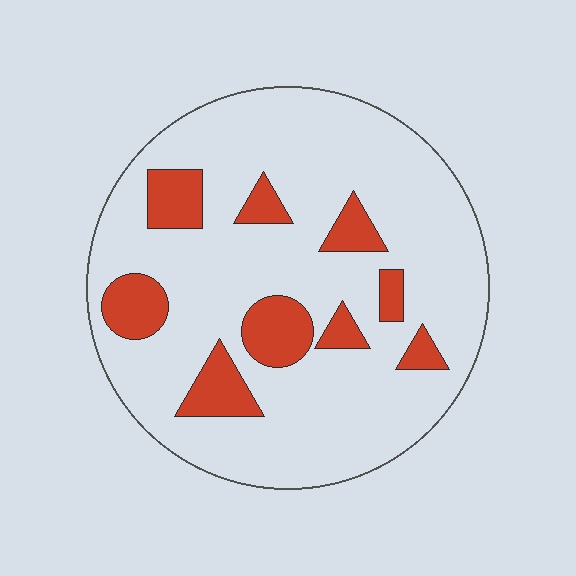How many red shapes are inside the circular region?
9.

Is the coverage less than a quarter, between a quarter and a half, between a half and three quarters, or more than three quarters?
Less than a quarter.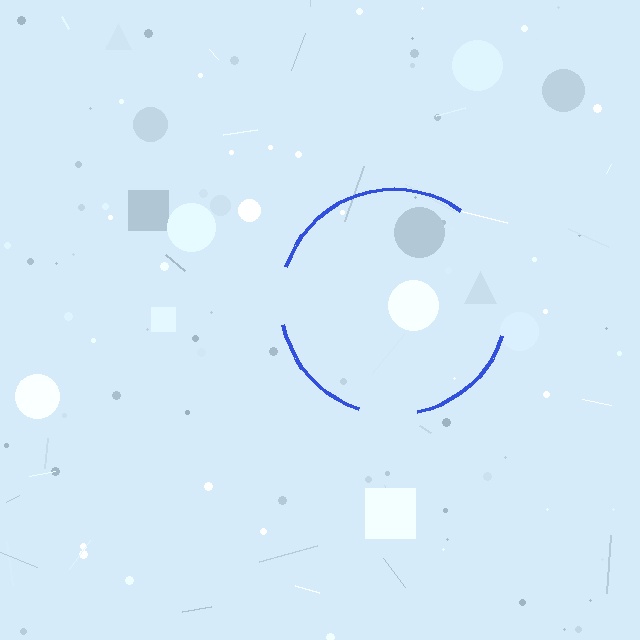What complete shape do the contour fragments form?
The contour fragments form a circle.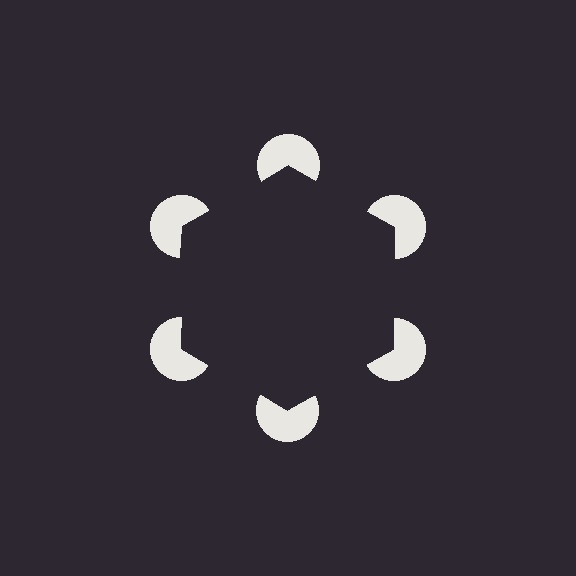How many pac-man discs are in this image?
There are 6 — one at each vertex of the illusory hexagon.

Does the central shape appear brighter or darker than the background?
It typically appears slightly darker than the background, even though no actual brightness change is drawn.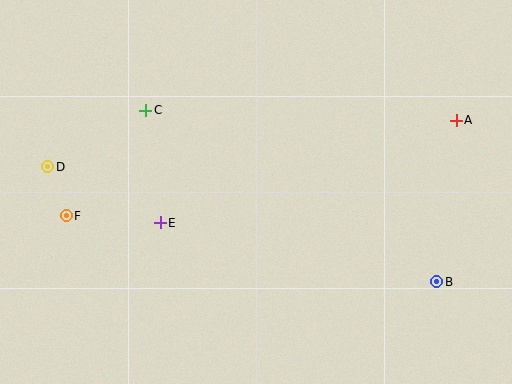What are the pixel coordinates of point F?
Point F is at (66, 216).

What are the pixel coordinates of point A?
Point A is at (456, 120).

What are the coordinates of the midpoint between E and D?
The midpoint between E and D is at (104, 195).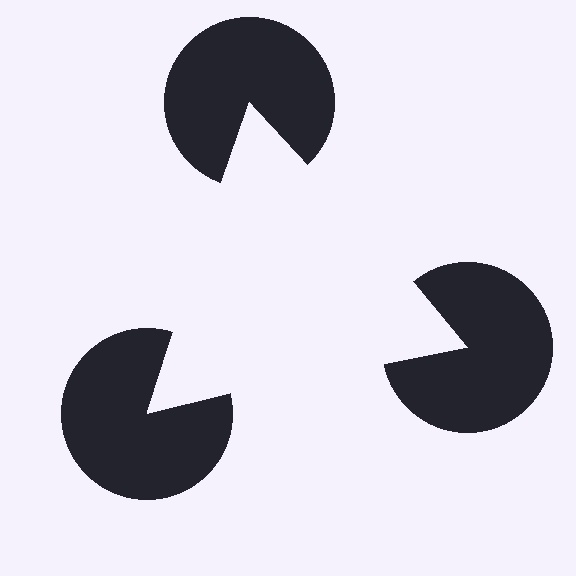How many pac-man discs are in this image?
There are 3 — one at each vertex of the illusory triangle.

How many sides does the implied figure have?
3 sides.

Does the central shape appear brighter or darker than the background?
It typically appears slightly brighter than the background, even though no actual brightness change is drawn.